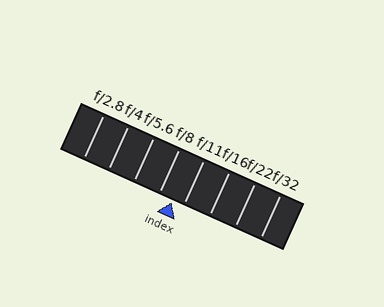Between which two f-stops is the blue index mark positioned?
The index mark is between f/8 and f/11.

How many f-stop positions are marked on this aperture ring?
There are 8 f-stop positions marked.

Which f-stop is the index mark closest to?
The index mark is closest to f/11.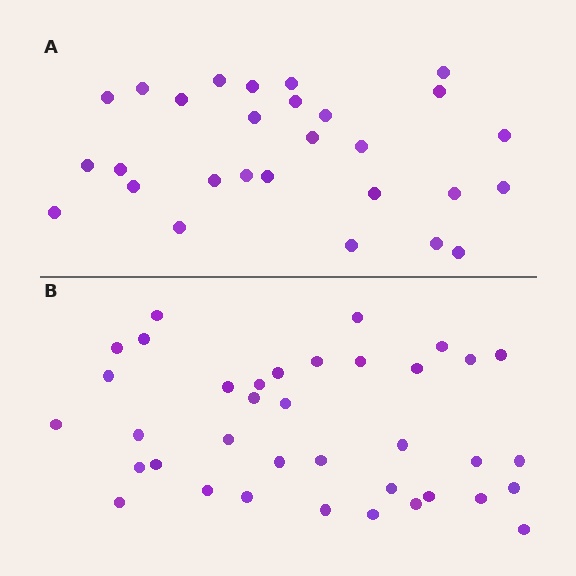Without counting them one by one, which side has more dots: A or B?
Region B (the bottom region) has more dots.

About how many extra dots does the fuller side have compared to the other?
Region B has roughly 8 or so more dots than region A.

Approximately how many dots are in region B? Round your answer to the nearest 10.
About 40 dots. (The exact count is 37, which rounds to 40.)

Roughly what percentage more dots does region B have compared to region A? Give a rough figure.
About 30% more.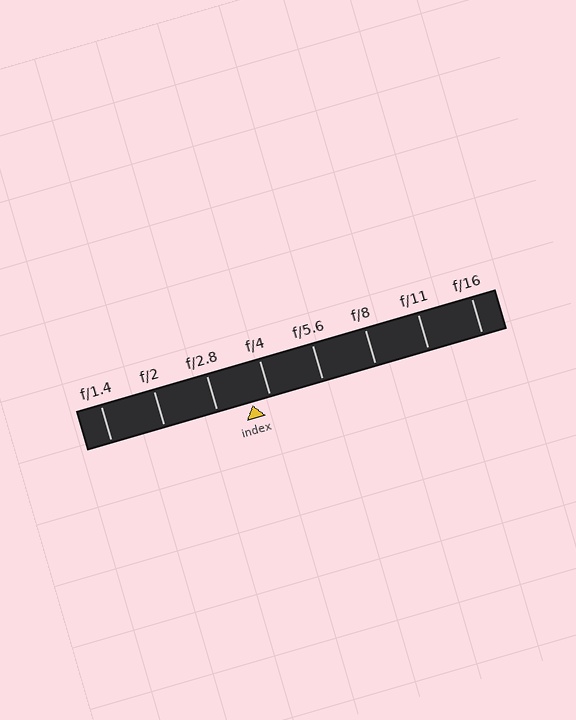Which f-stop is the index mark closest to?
The index mark is closest to f/4.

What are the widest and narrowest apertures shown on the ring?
The widest aperture shown is f/1.4 and the narrowest is f/16.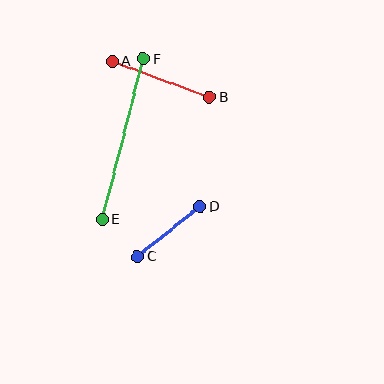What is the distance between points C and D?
The distance is approximately 80 pixels.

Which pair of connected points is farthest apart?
Points E and F are farthest apart.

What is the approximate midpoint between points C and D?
The midpoint is at approximately (169, 232) pixels.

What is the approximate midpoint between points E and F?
The midpoint is at approximately (123, 139) pixels.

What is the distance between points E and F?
The distance is approximately 166 pixels.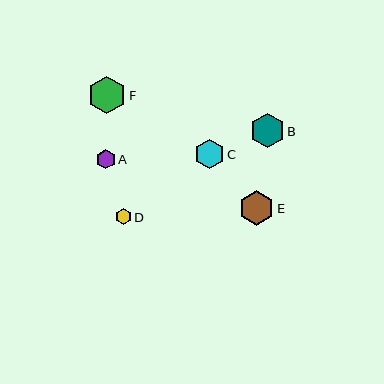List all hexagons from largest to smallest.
From largest to smallest: F, E, B, C, A, D.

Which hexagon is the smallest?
Hexagon D is the smallest with a size of approximately 16 pixels.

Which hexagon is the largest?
Hexagon F is the largest with a size of approximately 38 pixels.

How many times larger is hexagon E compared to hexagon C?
Hexagon E is approximately 1.2 times the size of hexagon C.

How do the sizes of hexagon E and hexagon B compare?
Hexagon E and hexagon B are approximately the same size.